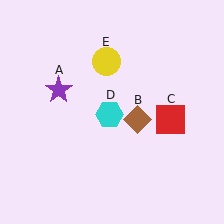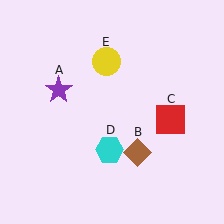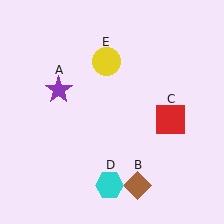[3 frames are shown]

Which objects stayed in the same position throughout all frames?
Purple star (object A) and red square (object C) and yellow circle (object E) remained stationary.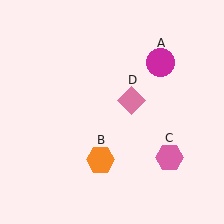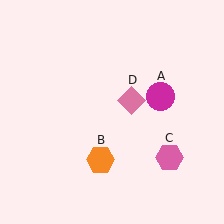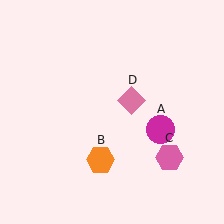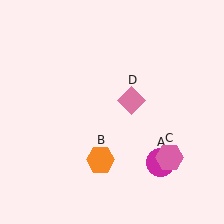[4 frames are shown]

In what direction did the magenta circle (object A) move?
The magenta circle (object A) moved down.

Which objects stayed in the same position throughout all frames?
Orange hexagon (object B) and pink hexagon (object C) and pink diamond (object D) remained stationary.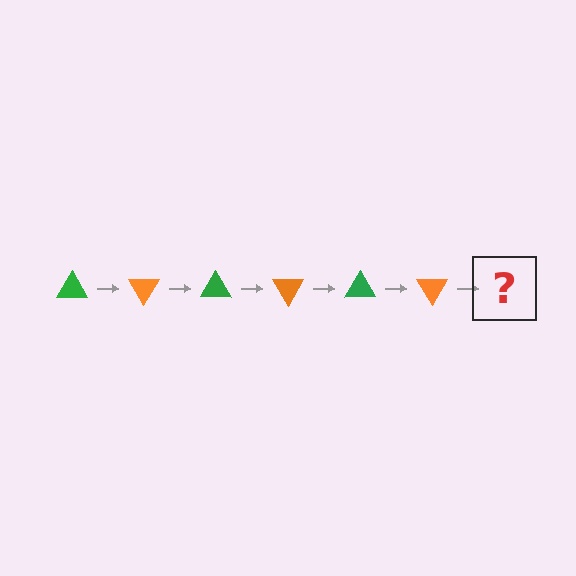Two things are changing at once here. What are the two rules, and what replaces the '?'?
The two rules are that it rotates 60 degrees each step and the color cycles through green and orange. The '?' should be a green triangle, rotated 360 degrees from the start.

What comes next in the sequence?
The next element should be a green triangle, rotated 360 degrees from the start.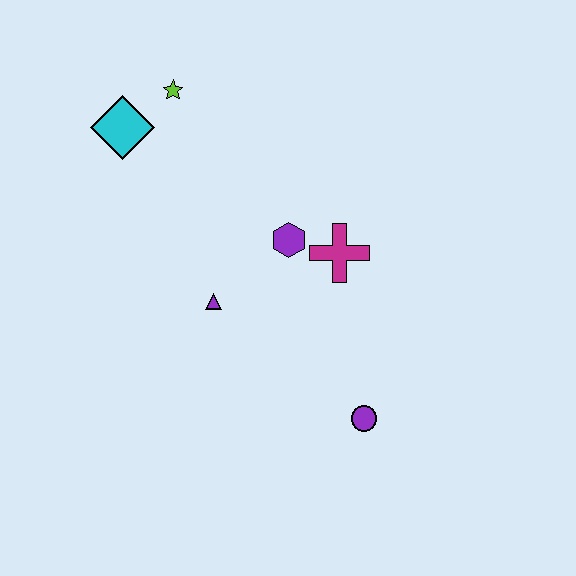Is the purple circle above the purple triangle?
No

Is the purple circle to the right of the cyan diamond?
Yes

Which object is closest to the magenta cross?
The purple hexagon is closest to the magenta cross.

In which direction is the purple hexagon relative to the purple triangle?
The purple hexagon is to the right of the purple triangle.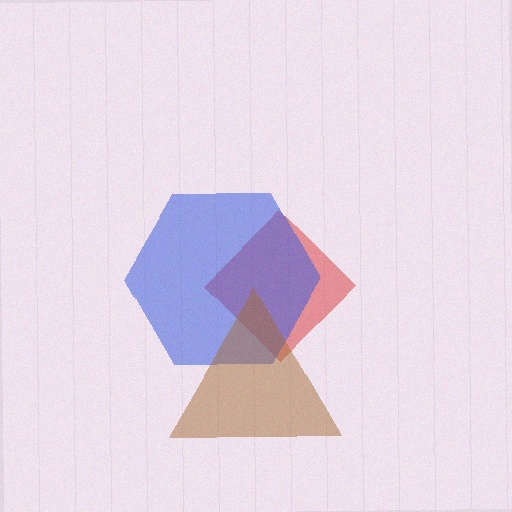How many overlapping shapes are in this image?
There are 3 overlapping shapes in the image.